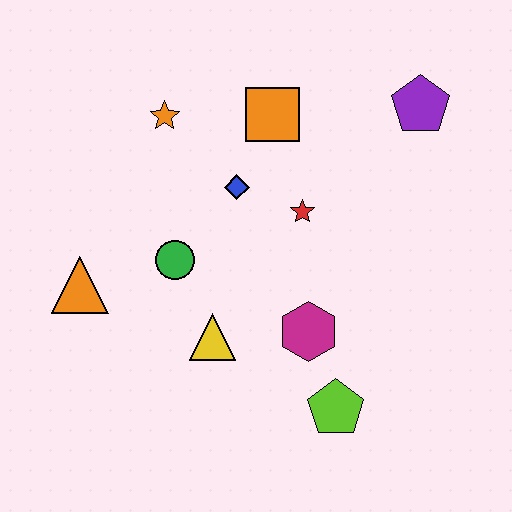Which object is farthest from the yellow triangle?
The purple pentagon is farthest from the yellow triangle.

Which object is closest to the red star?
The blue diamond is closest to the red star.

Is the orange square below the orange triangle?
No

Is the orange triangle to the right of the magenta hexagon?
No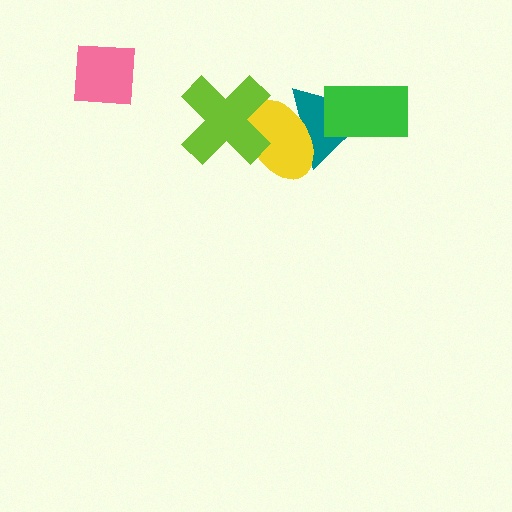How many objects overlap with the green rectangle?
1 object overlaps with the green rectangle.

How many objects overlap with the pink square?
0 objects overlap with the pink square.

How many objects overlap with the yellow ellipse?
2 objects overlap with the yellow ellipse.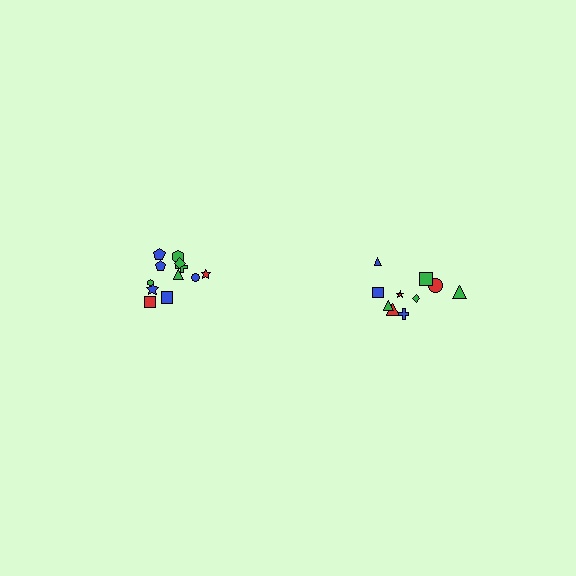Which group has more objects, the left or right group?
The left group.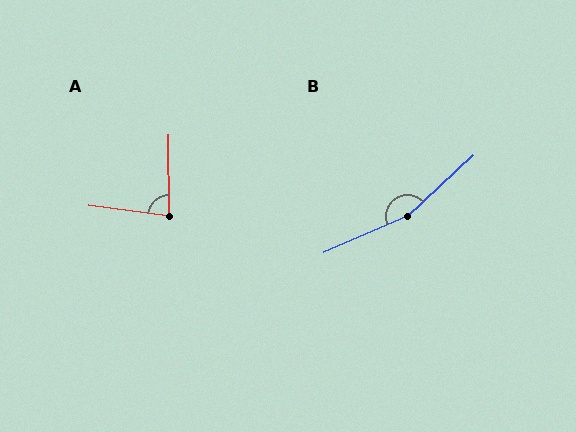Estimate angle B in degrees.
Approximately 161 degrees.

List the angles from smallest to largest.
A (82°), B (161°).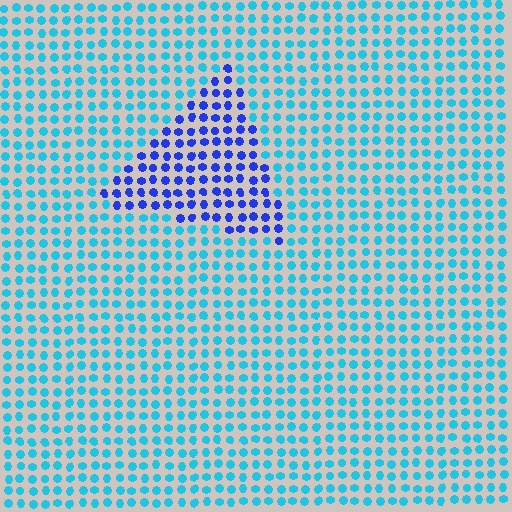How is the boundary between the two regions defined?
The boundary is defined purely by a slight shift in hue (about 44 degrees). Spacing, size, and orientation are identical on both sides.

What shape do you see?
I see a triangle.